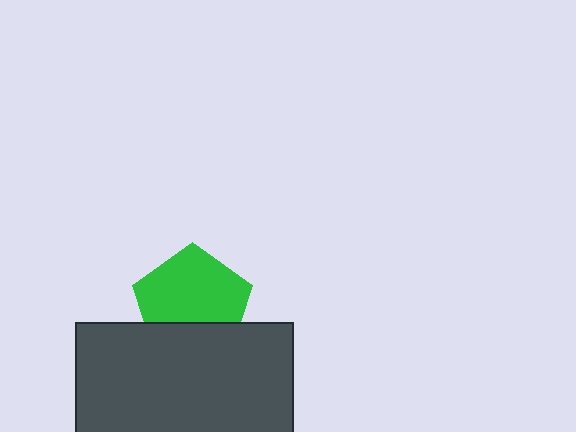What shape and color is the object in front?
The object in front is a dark gray rectangle.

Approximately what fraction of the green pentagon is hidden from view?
Roughly 32% of the green pentagon is hidden behind the dark gray rectangle.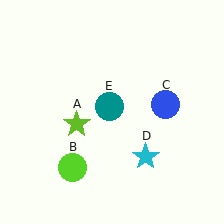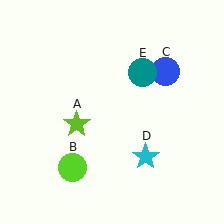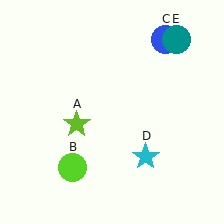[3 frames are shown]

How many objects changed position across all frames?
2 objects changed position: blue circle (object C), teal circle (object E).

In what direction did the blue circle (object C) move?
The blue circle (object C) moved up.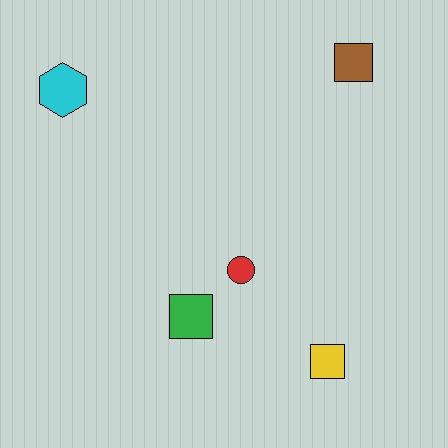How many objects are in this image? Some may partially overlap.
There are 5 objects.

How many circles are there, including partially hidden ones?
There is 1 circle.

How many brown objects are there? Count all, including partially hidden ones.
There is 1 brown object.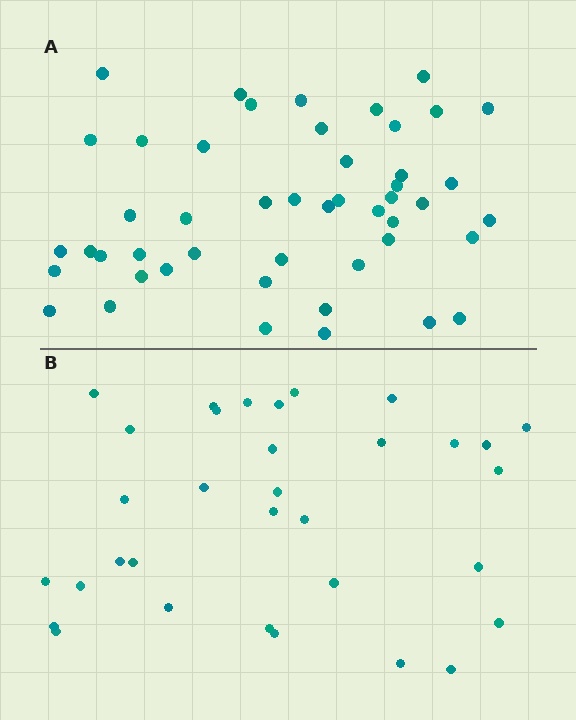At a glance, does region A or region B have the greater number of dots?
Region A (the top region) has more dots.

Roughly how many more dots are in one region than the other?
Region A has approximately 15 more dots than region B.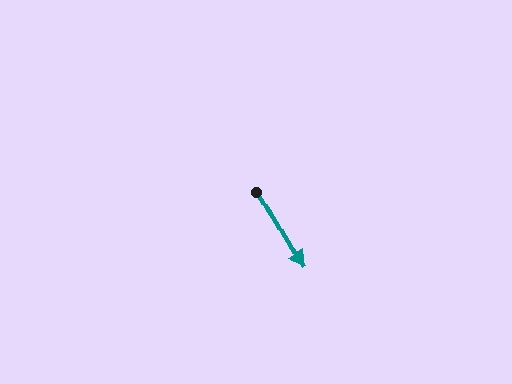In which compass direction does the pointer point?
Southeast.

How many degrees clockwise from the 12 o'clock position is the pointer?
Approximately 150 degrees.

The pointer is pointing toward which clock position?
Roughly 5 o'clock.